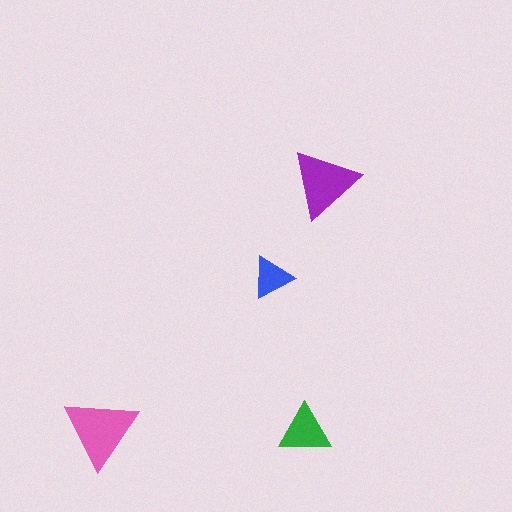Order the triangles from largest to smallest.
the pink one, the purple one, the green one, the blue one.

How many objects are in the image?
There are 4 objects in the image.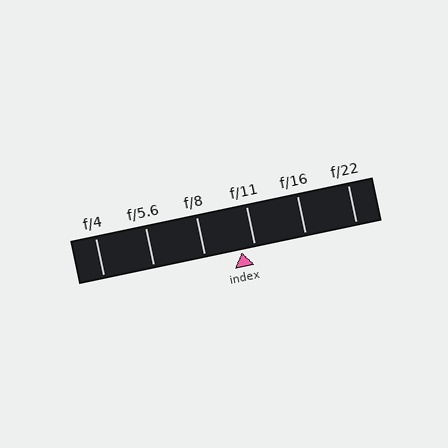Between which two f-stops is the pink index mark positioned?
The index mark is between f/8 and f/11.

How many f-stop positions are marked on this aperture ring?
There are 6 f-stop positions marked.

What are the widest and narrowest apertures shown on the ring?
The widest aperture shown is f/4 and the narrowest is f/22.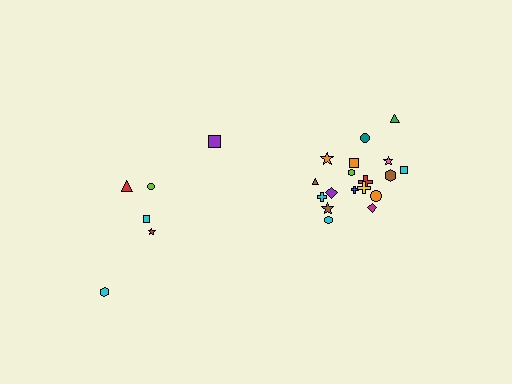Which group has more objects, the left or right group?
The right group.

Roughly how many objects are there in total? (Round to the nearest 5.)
Roughly 25 objects in total.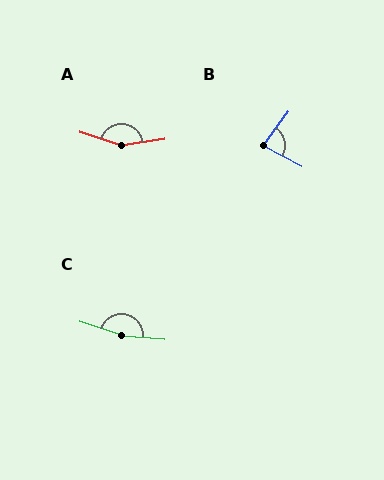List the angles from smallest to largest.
B (81°), A (153°), C (167°).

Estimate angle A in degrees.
Approximately 153 degrees.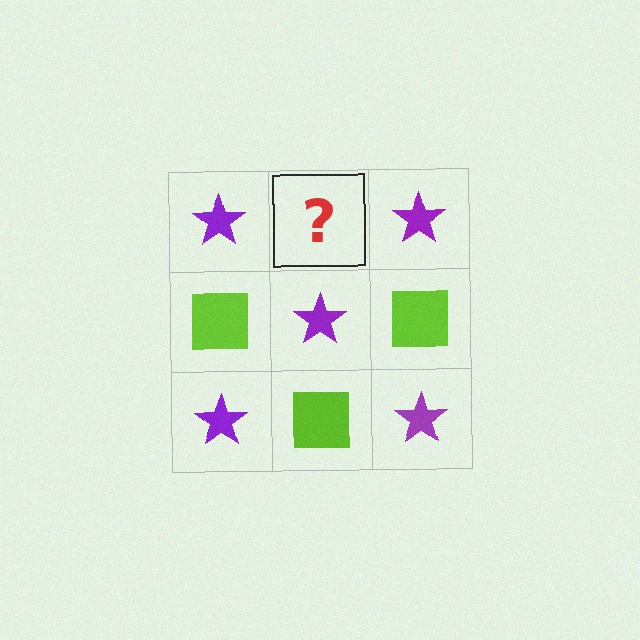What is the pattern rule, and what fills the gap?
The rule is that it alternates purple star and lime square in a checkerboard pattern. The gap should be filled with a lime square.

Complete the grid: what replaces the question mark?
The question mark should be replaced with a lime square.